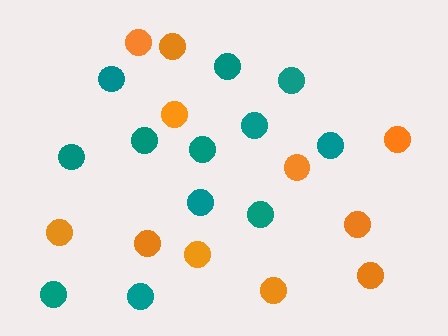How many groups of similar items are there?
There are 2 groups: one group of orange circles (11) and one group of teal circles (12).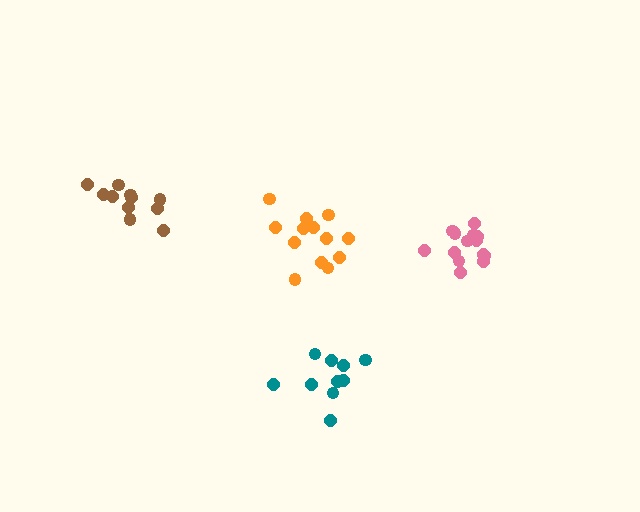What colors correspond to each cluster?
The clusters are colored: pink, orange, teal, brown.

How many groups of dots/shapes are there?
There are 4 groups.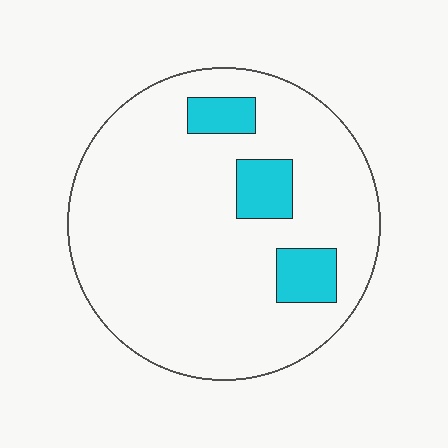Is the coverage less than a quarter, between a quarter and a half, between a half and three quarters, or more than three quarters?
Less than a quarter.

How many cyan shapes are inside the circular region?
3.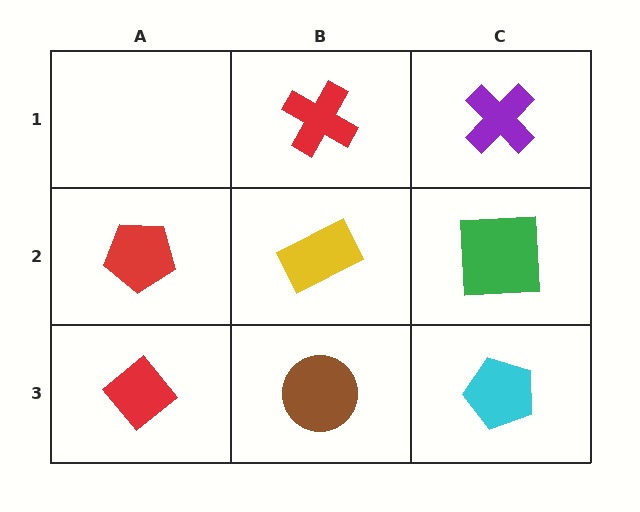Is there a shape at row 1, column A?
No, that cell is empty.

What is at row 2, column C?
A green square.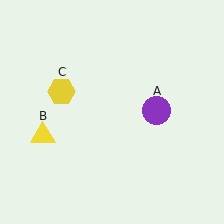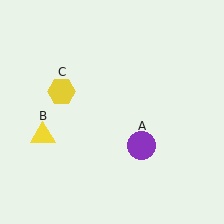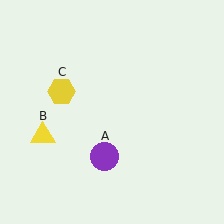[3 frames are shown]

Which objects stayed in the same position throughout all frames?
Yellow triangle (object B) and yellow hexagon (object C) remained stationary.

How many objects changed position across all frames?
1 object changed position: purple circle (object A).